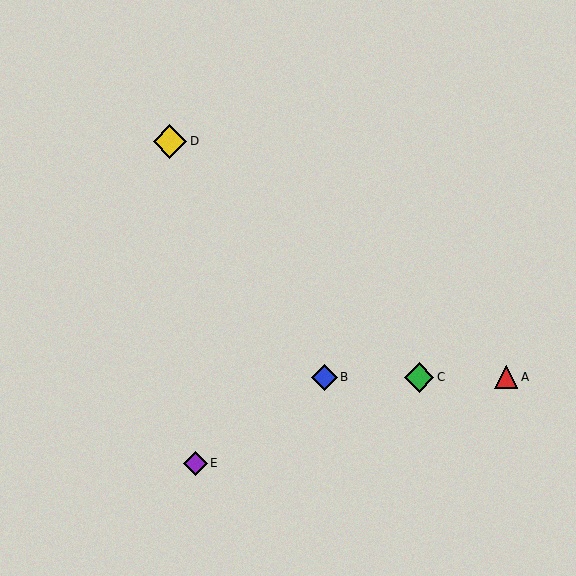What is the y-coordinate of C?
Object C is at y≈377.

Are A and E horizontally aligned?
No, A is at y≈377 and E is at y≈463.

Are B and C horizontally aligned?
Yes, both are at y≈377.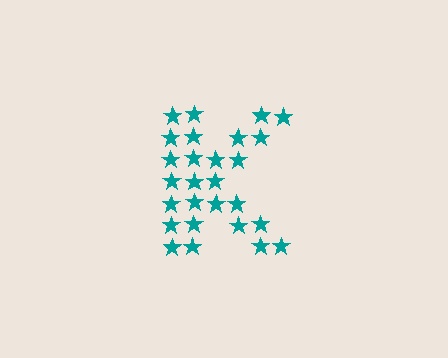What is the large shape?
The large shape is the letter K.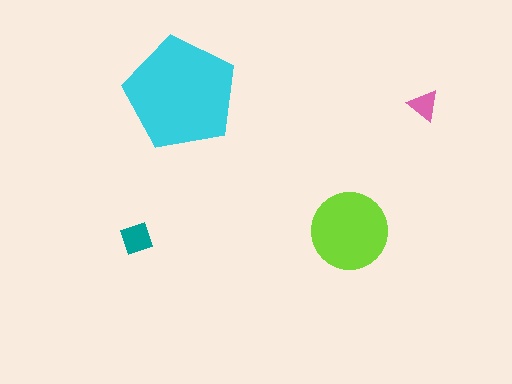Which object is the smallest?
The pink triangle.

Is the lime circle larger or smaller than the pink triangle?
Larger.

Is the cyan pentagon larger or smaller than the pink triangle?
Larger.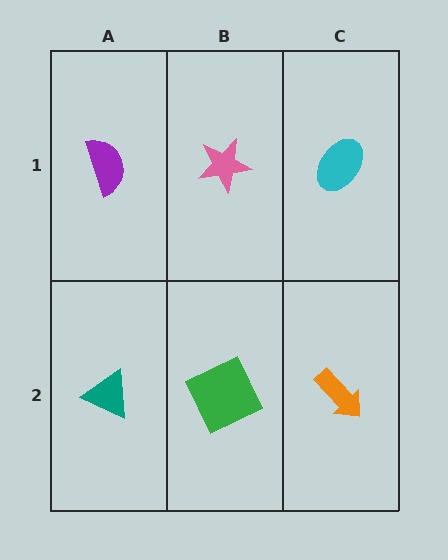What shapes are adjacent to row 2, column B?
A pink star (row 1, column B), a teal triangle (row 2, column A), an orange arrow (row 2, column C).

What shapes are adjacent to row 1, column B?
A green square (row 2, column B), a purple semicircle (row 1, column A), a cyan ellipse (row 1, column C).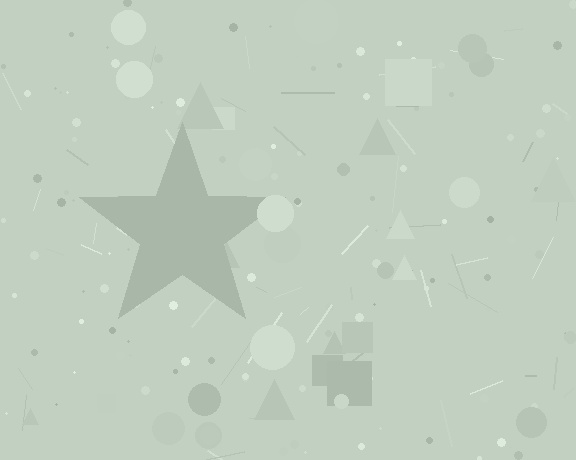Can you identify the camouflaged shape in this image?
The camouflaged shape is a star.